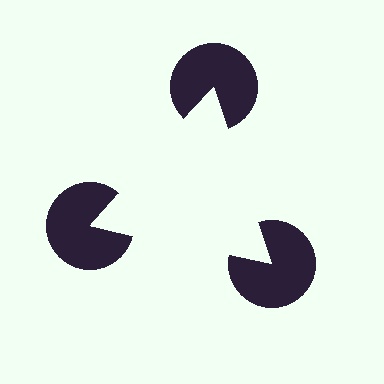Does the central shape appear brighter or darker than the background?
It typically appears slightly brighter than the background, even though no actual brightness change is drawn.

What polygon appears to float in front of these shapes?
An illusory triangle — its edges are inferred from the aligned wedge cuts in the pac-man discs, not physically drawn.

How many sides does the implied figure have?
3 sides.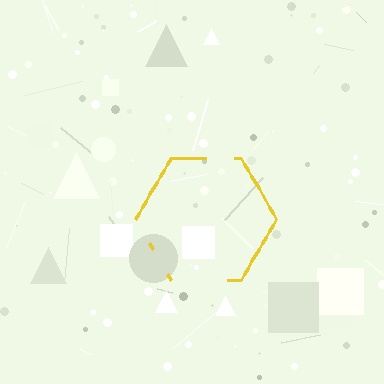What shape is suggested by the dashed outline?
The dashed outline suggests a hexagon.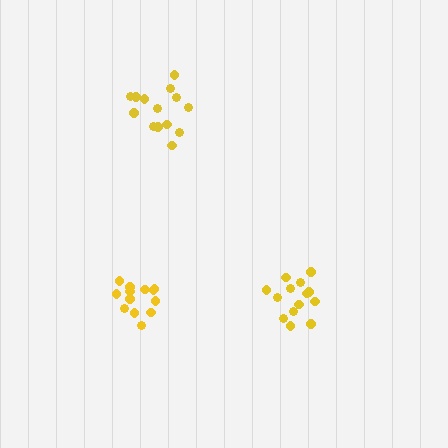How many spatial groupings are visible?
There are 3 spatial groupings.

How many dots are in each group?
Group 1: 14 dots, Group 2: 13 dots, Group 3: 14 dots (41 total).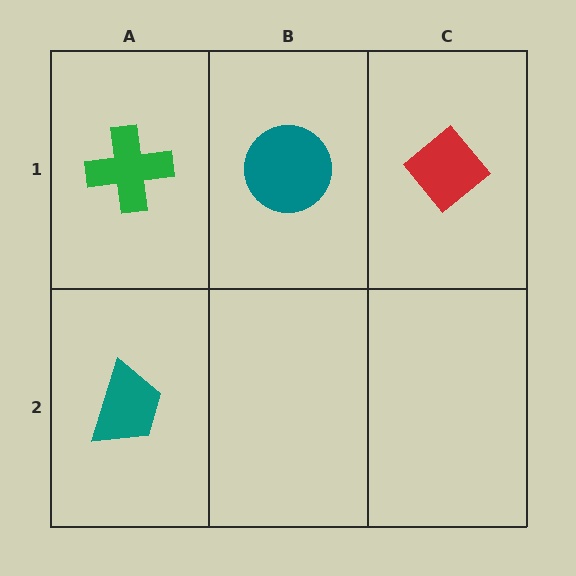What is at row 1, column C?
A red diamond.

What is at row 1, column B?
A teal circle.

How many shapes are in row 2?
1 shape.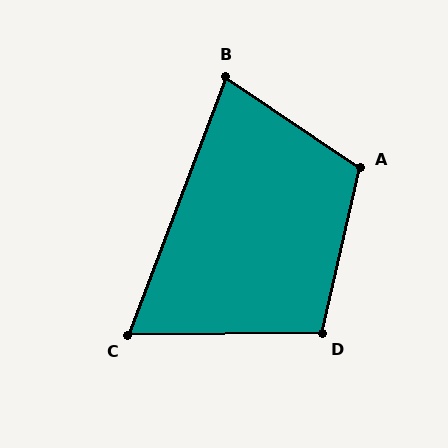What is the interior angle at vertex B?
Approximately 77 degrees (acute).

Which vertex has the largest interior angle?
A, at approximately 111 degrees.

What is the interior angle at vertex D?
Approximately 103 degrees (obtuse).